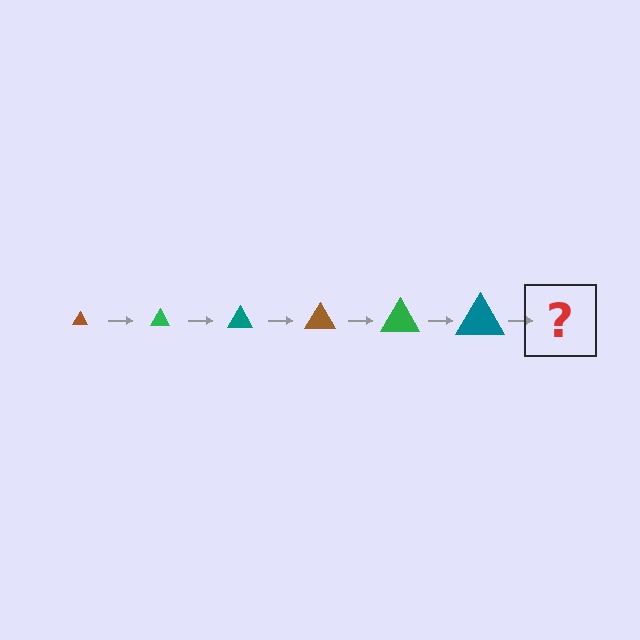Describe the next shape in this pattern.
It should be a brown triangle, larger than the previous one.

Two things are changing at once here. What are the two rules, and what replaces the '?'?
The two rules are that the triangle grows larger each step and the color cycles through brown, green, and teal. The '?' should be a brown triangle, larger than the previous one.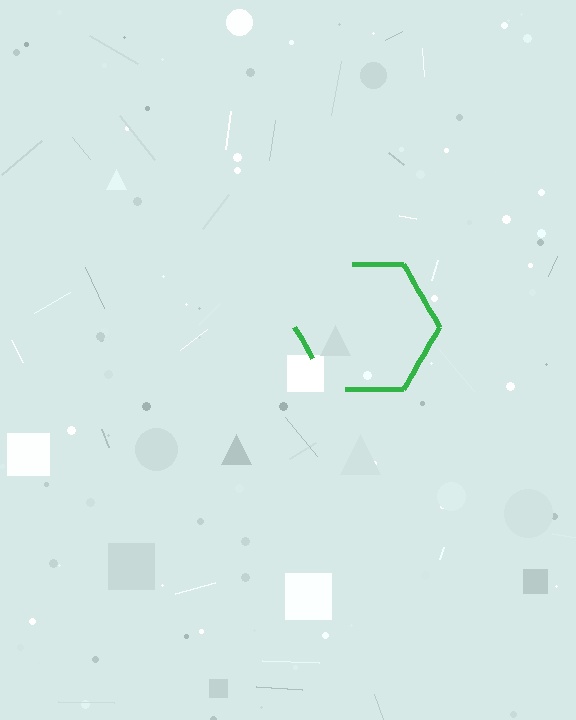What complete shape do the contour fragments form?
The contour fragments form a hexagon.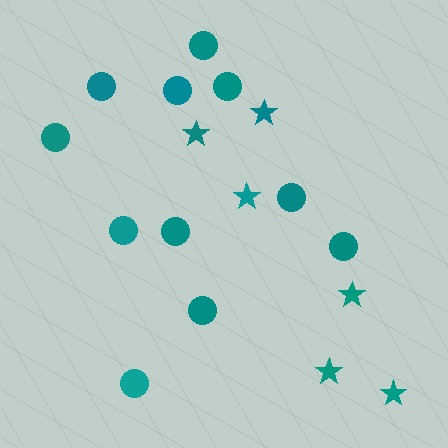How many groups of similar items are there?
There are 2 groups: one group of circles (11) and one group of stars (6).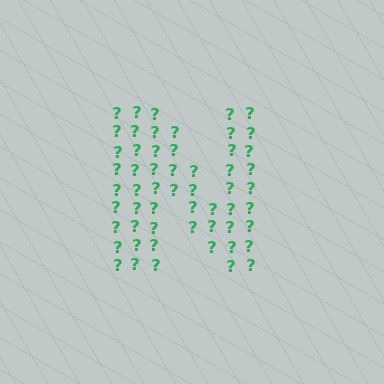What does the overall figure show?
The overall figure shows the letter N.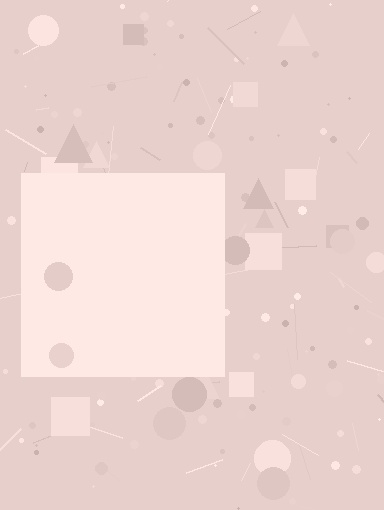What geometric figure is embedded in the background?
A square is embedded in the background.